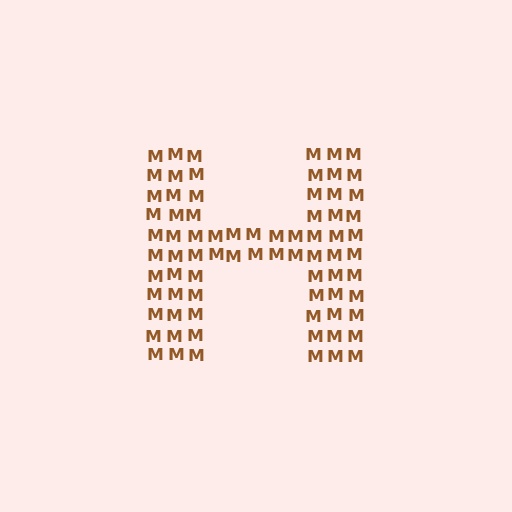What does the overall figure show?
The overall figure shows the letter H.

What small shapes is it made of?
It is made of small letter M's.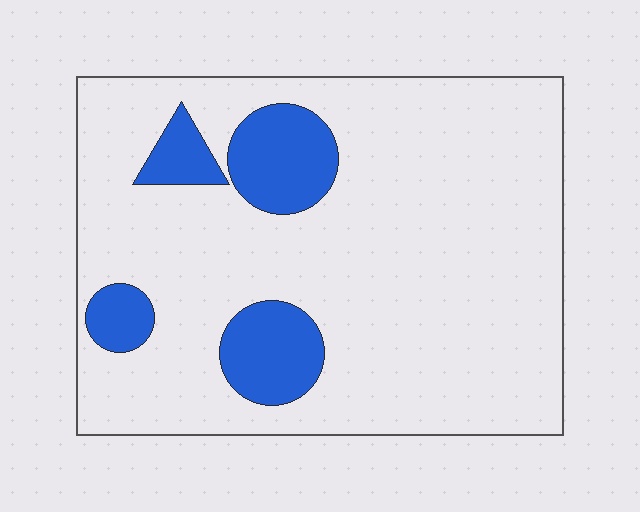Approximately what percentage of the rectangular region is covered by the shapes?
Approximately 15%.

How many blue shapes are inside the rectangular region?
4.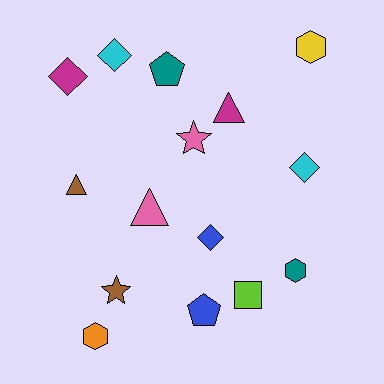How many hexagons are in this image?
There are 3 hexagons.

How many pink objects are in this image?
There are 2 pink objects.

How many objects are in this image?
There are 15 objects.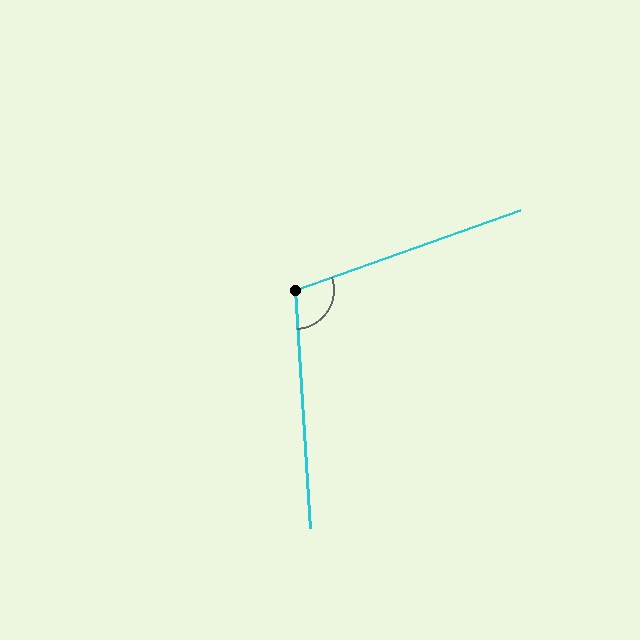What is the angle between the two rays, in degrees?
Approximately 106 degrees.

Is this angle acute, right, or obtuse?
It is obtuse.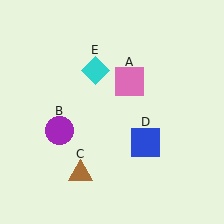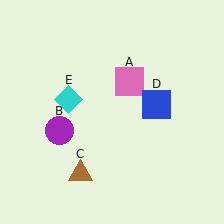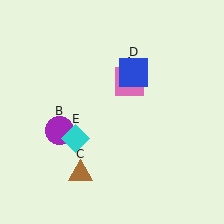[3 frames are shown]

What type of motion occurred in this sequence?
The blue square (object D), cyan diamond (object E) rotated counterclockwise around the center of the scene.